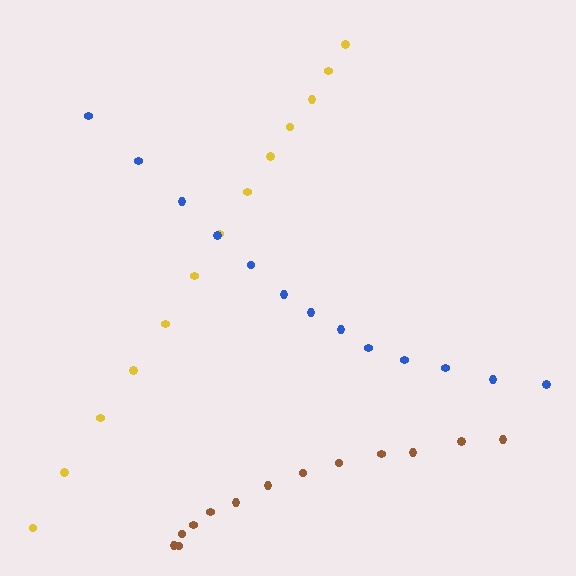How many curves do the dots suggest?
There are 3 distinct paths.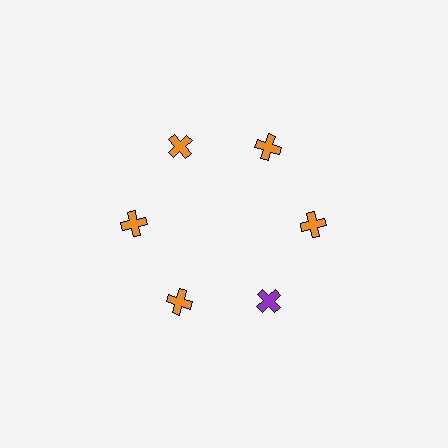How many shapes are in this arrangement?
There are 6 shapes arranged in a ring pattern.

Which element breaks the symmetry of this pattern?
The purple cross at roughly the 5 o'clock position breaks the symmetry. All other shapes are orange crosses.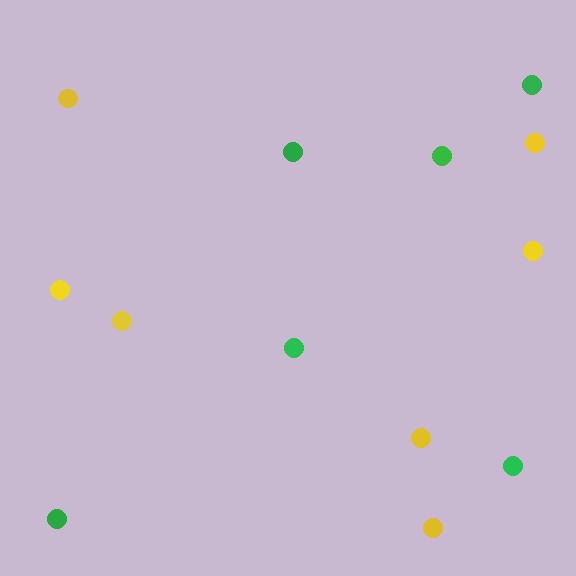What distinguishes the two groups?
There are 2 groups: one group of green circles (6) and one group of yellow circles (7).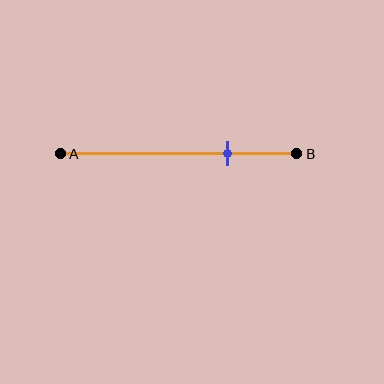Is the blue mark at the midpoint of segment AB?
No, the mark is at about 70% from A, not at the 50% midpoint.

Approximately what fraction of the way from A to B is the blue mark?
The blue mark is approximately 70% of the way from A to B.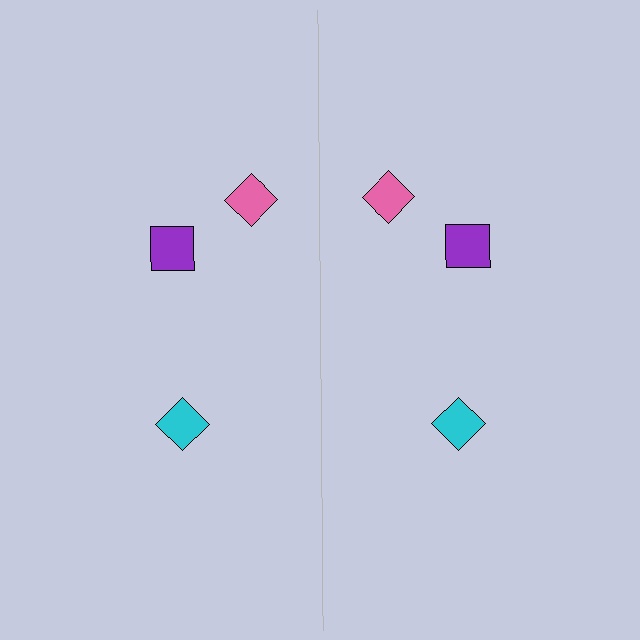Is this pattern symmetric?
Yes, this pattern has bilateral (reflection) symmetry.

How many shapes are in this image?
There are 6 shapes in this image.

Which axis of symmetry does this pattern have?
The pattern has a vertical axis of symmetry running through the center of the image.